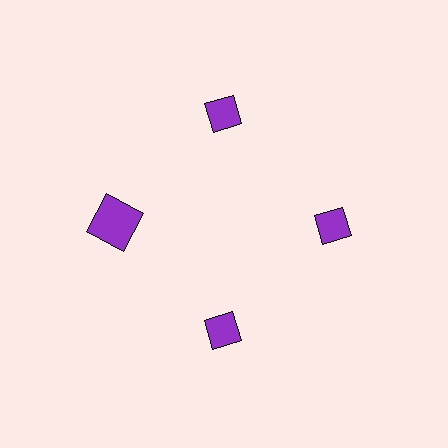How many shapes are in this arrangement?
There are 4 shapes arranged in a ring pattern.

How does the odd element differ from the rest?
It has a different shape: square instead of diamond.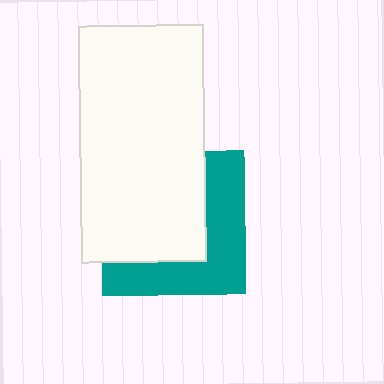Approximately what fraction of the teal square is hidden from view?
Roughly 55% of the teal square is hidden behind the white rectangle.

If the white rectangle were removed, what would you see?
You would see the complete teal square.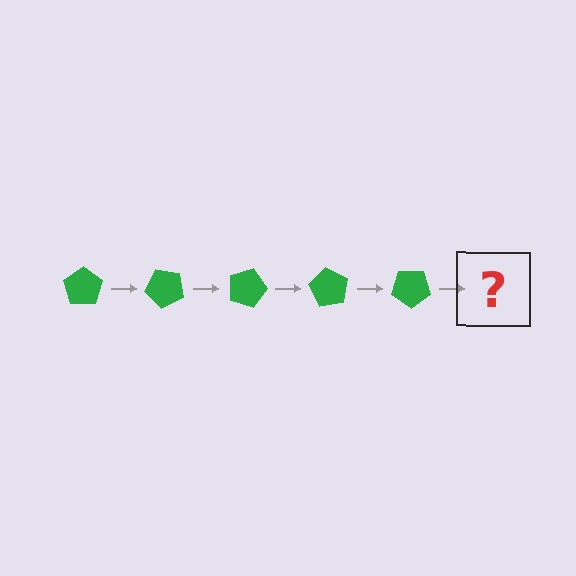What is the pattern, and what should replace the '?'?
The pattern is that the pentagon rotates 45 degrees each step. The '?' should be a green pentagon rotated 225 degrees.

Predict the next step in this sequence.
The next step is a green pentagon rotated 225 degrees.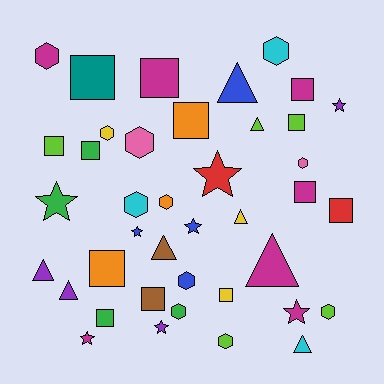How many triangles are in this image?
There are 8 triangles.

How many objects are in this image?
There are 40 objects.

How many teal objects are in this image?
There is 1 teal object.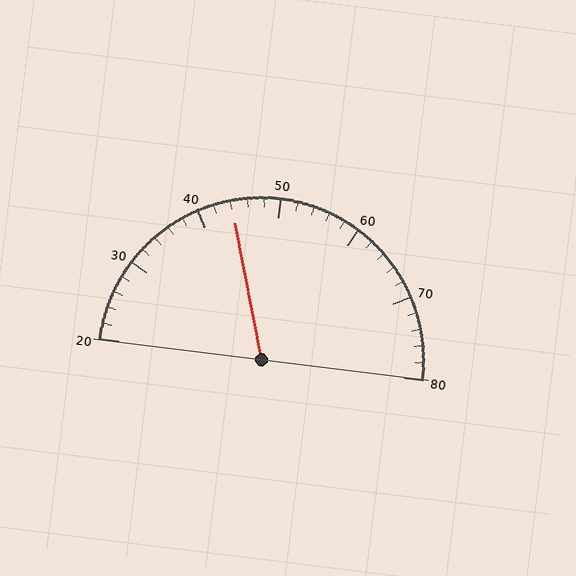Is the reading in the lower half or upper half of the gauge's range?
The reading is in the lower half of the range (20 to 80).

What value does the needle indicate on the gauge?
The needle indicates approximately 44.